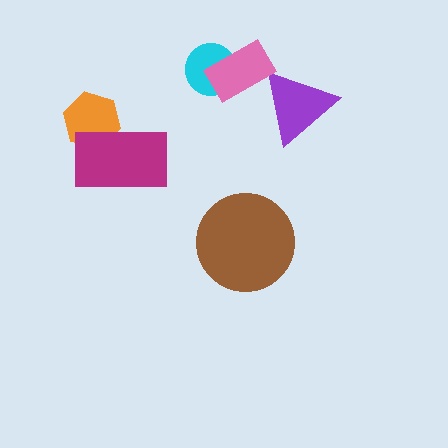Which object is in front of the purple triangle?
The pink rectangle is in front of the purple triangle.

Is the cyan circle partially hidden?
Yes, it is partially covered by another shape.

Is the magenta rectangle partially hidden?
No, no other shape covers it.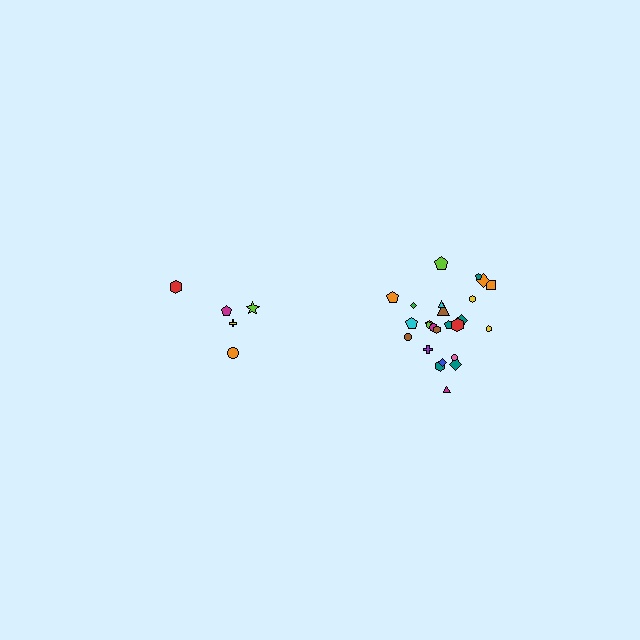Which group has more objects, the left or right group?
The right group.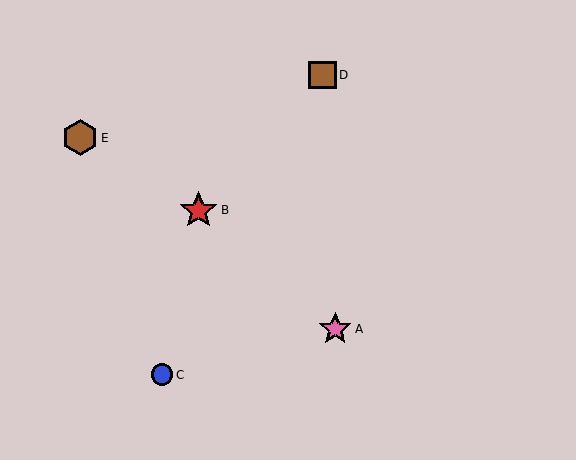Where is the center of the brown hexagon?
The center of the brown hexagon is at (80, 138).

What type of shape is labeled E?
Shape E is a brown hexagon.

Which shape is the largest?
The red star (labeled B) is the largest.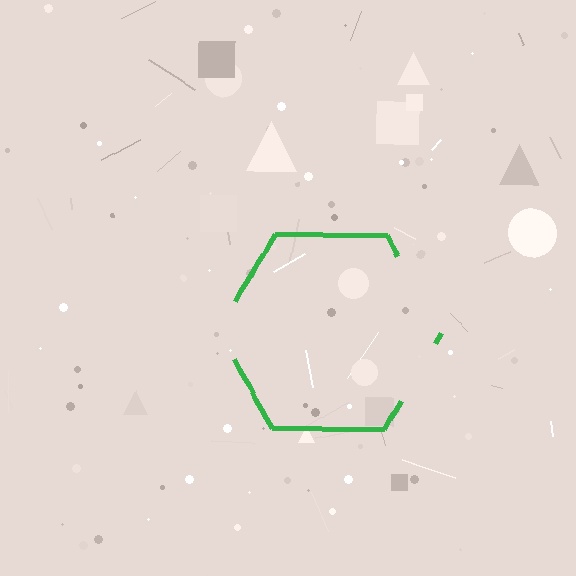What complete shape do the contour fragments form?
The contour fragments form a hexagon.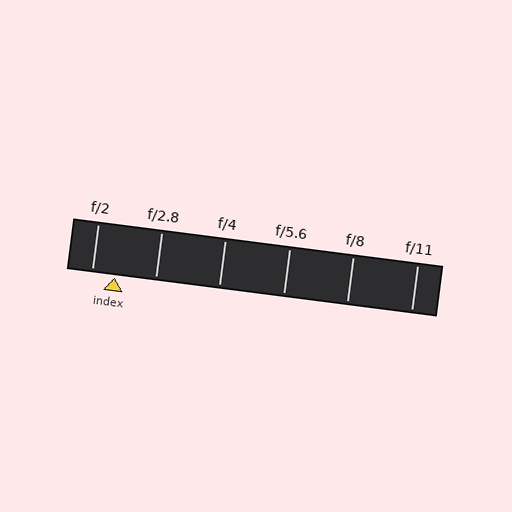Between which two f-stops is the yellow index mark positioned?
The index mark is between f/2 and f/2.8.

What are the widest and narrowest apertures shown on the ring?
The widest aperture shown is f/2 and the narrowest is f/11.